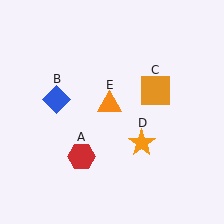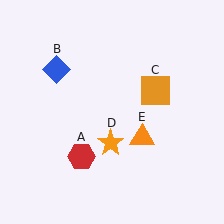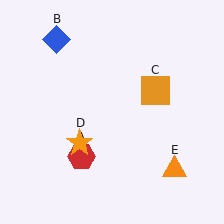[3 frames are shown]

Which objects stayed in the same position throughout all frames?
Red hexagon (object A) and orange square (object C) remained stationary.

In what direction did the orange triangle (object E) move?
The orange triangle (object E) moved down and to the right.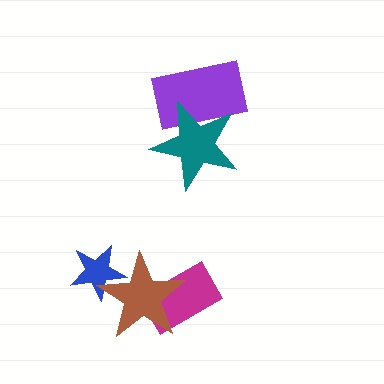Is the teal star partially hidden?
No, no other shape covers it.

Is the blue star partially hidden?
Yes, it is partially covered by another shape.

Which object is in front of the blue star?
The brown star is in front of the blue star.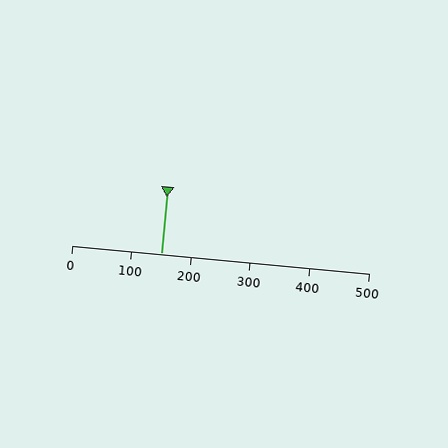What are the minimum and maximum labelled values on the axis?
The axis runs from 0 to 500.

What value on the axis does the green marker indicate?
The marker indicates approximately 150.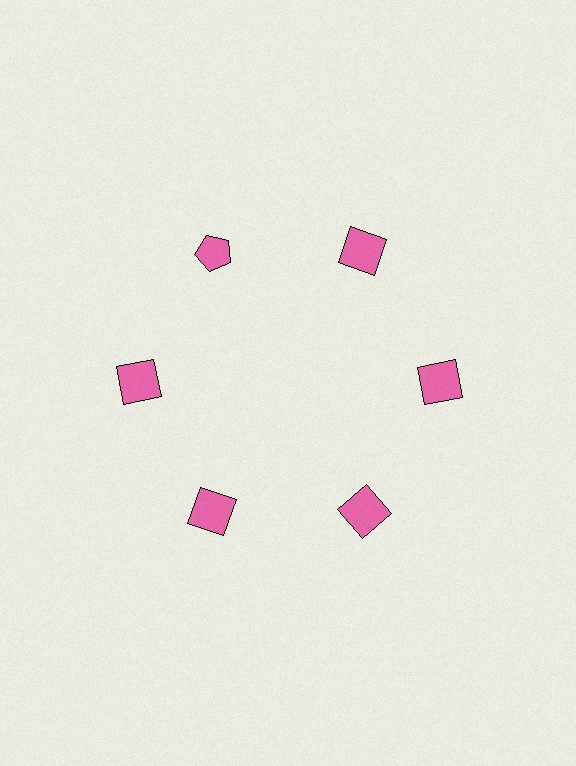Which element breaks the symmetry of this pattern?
The pink pentagon at roughly the 11 o'clock position breaks the symmetry. All other shapes are pink squares.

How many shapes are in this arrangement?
There are 6 shapes arranged in a ring pattern.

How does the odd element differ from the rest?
It has a different shape: pentagon instead of square.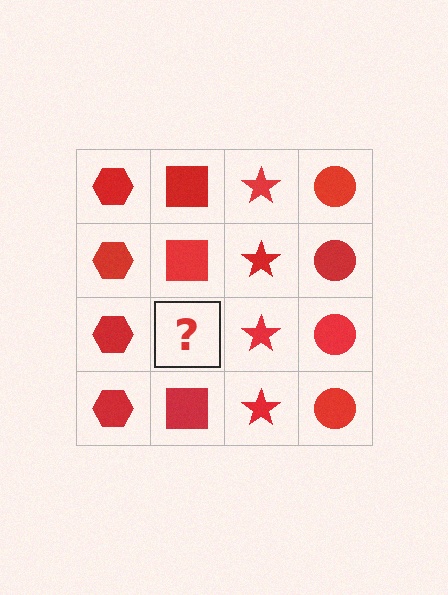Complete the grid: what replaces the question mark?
The question mark should be replaced with a red square.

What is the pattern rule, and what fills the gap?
The rule is that each column has a consistent shape. The gap should be filled with a red square.